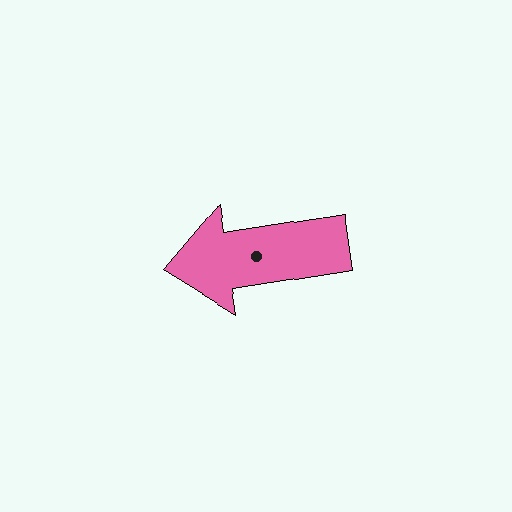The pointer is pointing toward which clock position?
Roughly 9 o'clock.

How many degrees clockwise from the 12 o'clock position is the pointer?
Approximately 261 degrees.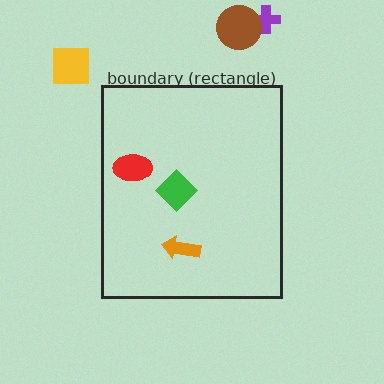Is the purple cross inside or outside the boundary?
Outside.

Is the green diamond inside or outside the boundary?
Inside.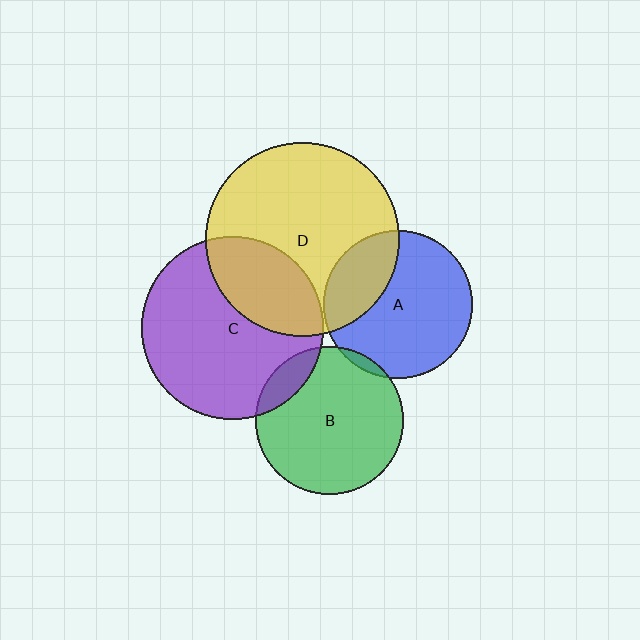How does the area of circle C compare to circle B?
Approximately 1.5 times.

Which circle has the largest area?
Circle D (yellow).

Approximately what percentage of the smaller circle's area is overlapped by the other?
Approximately 30%.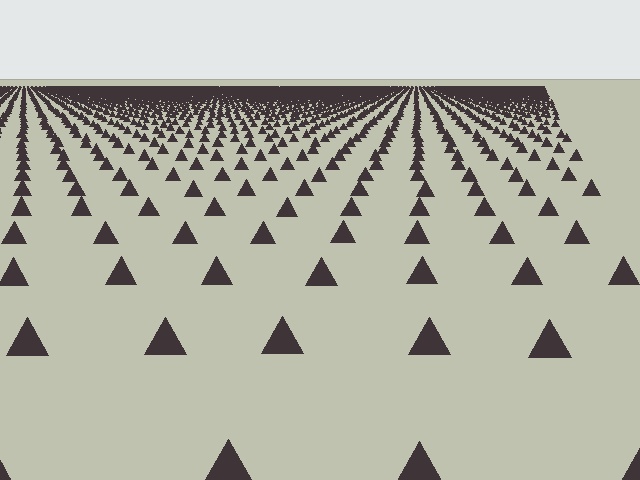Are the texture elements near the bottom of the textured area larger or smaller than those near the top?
Larger. Near the bottom, elements are closer to the viewer and appear at a bigger on-screen size.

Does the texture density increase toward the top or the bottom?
Density increases toward the top.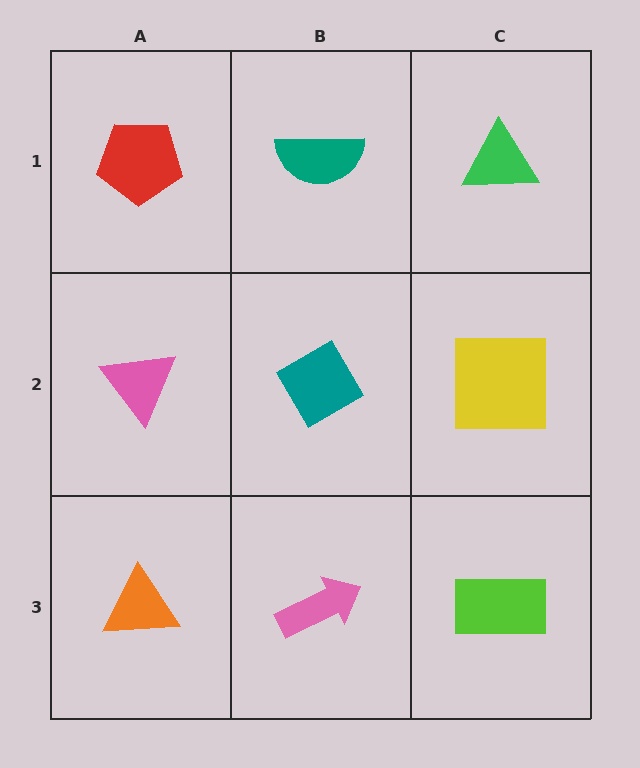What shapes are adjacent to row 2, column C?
A green triangle (row 1, column C), a lime rectangle (row 3, column C), a teal diamond (row 2, column B).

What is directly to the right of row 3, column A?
A pink arrow.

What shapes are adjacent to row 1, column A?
A pink triangle (row 2, column A), a teal semicircle (row 1, column B).